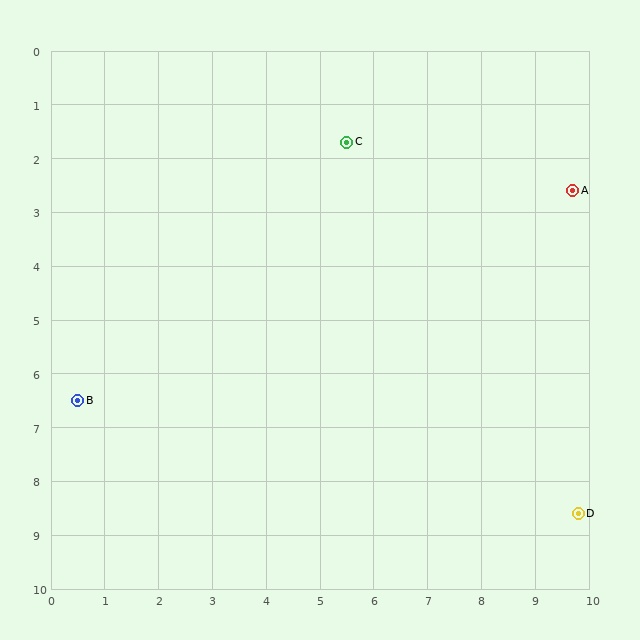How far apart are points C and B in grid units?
Points C and B are about 6.9 grid units apart.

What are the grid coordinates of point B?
Point B is at approximately (0.5, 6.5).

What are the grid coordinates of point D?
Point D is at approximately (9.8, 8.6).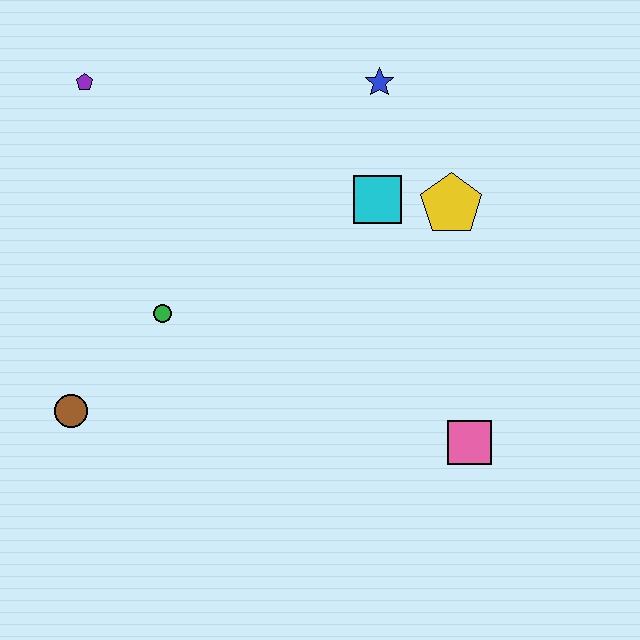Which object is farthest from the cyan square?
The brown circle is farthest from the cyan square.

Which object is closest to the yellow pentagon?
The cyan square is closest to the yellow pentagon.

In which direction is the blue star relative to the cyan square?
The blue star is above the cyan square.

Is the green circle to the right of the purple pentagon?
Yes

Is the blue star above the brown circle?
Yes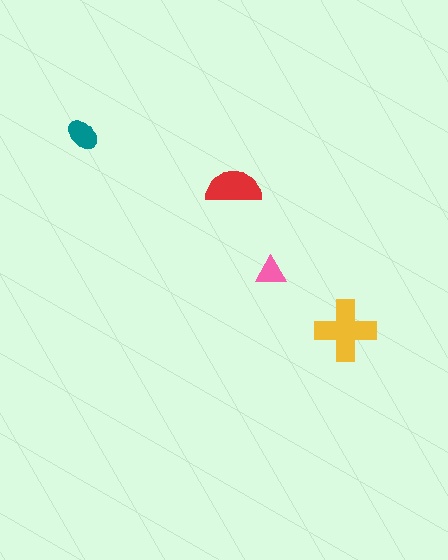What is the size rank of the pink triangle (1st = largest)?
4th.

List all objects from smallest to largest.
The pink triangle, the teal ellipse, the red semicircle, the yellow cross.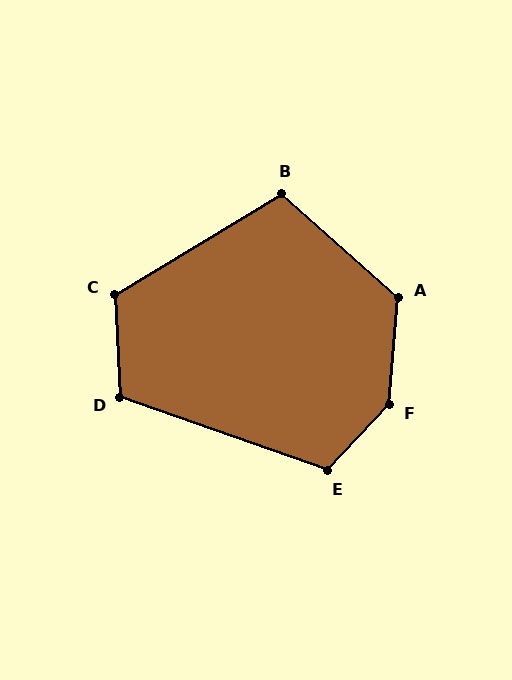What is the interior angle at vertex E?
Approximately 114 degrees (obtuse).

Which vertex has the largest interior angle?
F, at approximately 141 degrees.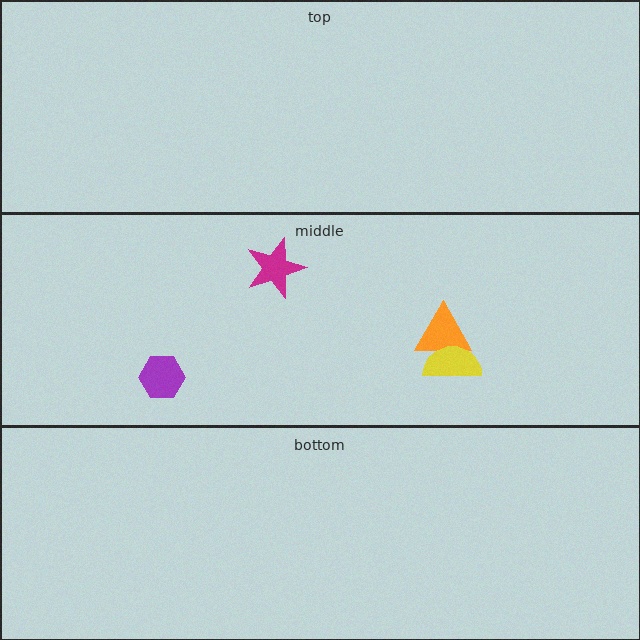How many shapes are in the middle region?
4.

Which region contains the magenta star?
The middle region.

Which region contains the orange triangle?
The middle region.